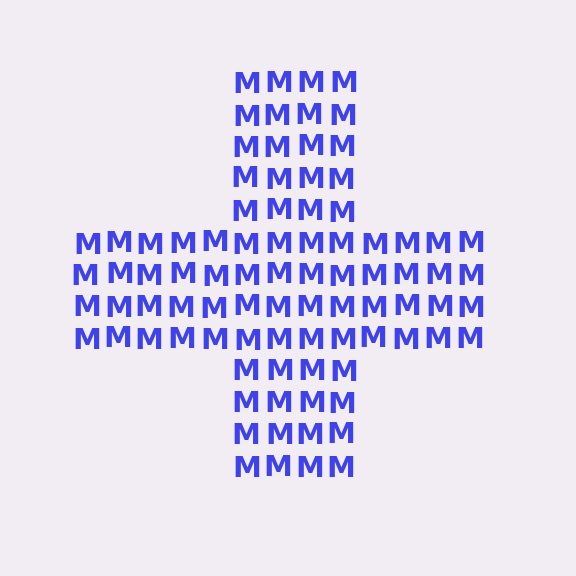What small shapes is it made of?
It is made of small letter M's.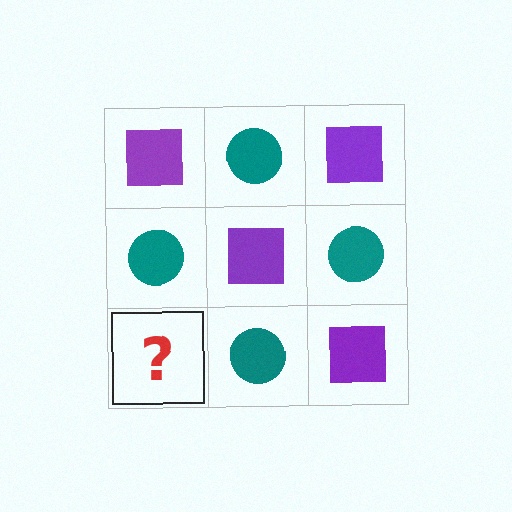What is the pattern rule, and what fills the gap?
The rule is that it alternates purple square and teal circle in a checkerboard pattern. The gap should be filled with a purple square.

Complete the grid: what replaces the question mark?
The question mark should be replaced with a purple square.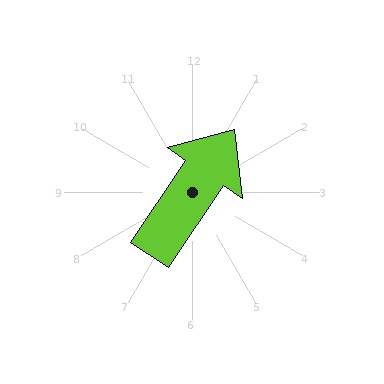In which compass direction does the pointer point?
Northeast.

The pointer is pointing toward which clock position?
Roughly 1 o'clock.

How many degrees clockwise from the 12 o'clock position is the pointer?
Approximately 34 degrees.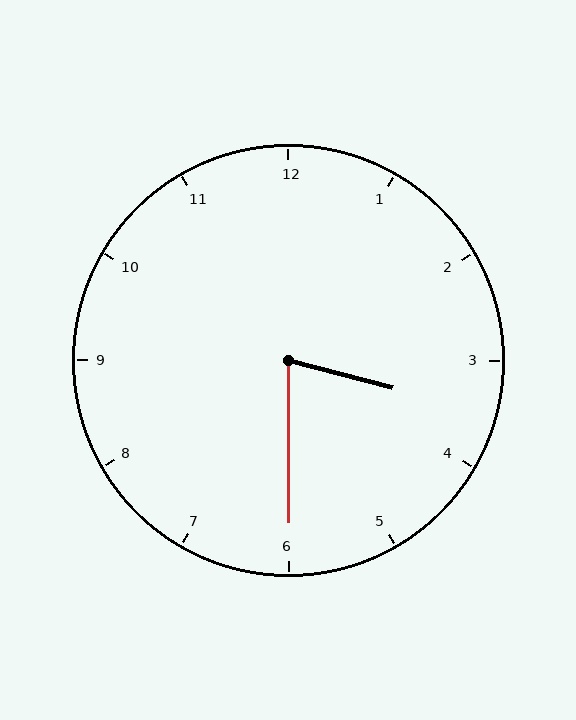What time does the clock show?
3:30.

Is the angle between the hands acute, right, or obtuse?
It is acute.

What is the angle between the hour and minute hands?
Approximately 75 degrees.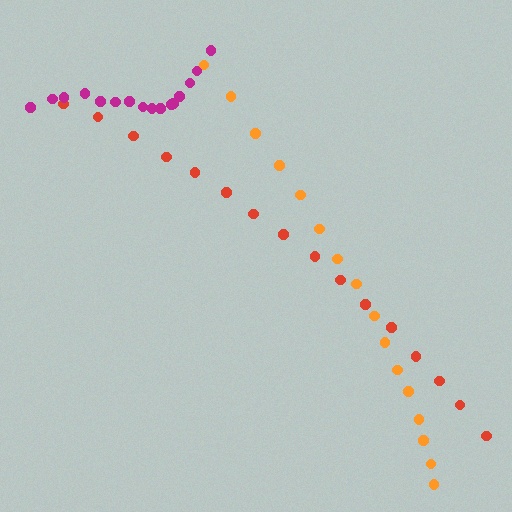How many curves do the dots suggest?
There are 3 distinct paths.